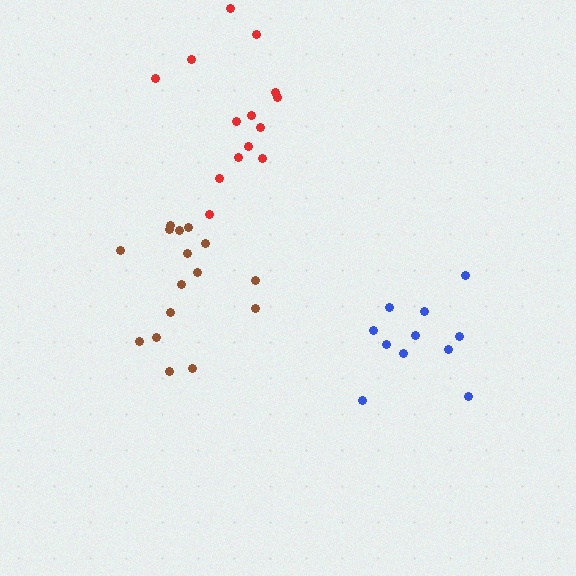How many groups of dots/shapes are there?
There are 3 groups.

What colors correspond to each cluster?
The clusters are colored: red, brown, blue.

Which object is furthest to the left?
The brown cluster is leftmost.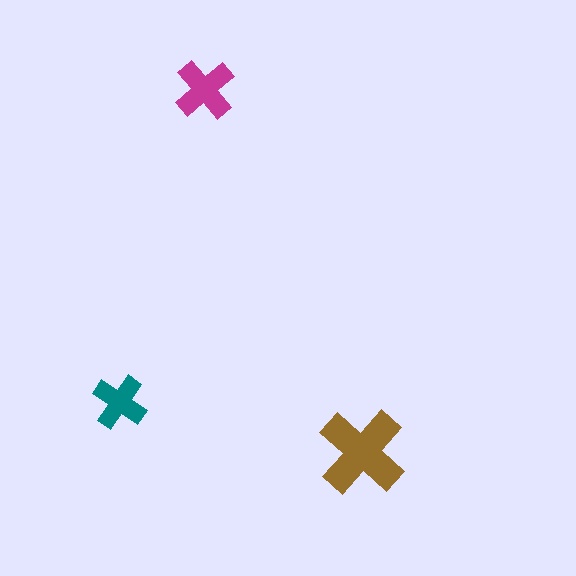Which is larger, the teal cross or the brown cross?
The brown one.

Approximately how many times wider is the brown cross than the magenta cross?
About 1.5 times wider.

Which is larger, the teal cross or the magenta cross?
The magenta one.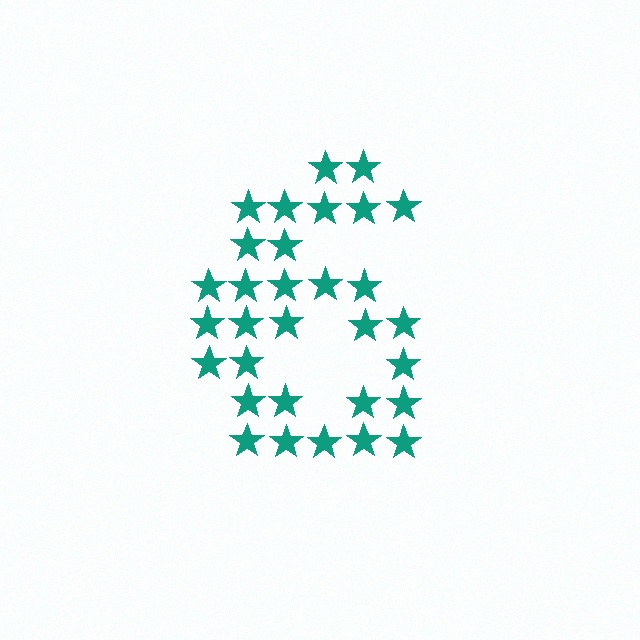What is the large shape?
The large shape is the digit 6.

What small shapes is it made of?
It is made of small stars.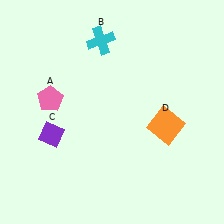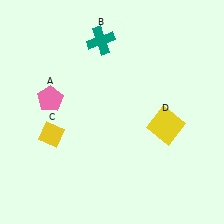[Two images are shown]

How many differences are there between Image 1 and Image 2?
There are 3 differences between the two images.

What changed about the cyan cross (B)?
In Image 1, B is cyan. In Image 2, it changed to teal.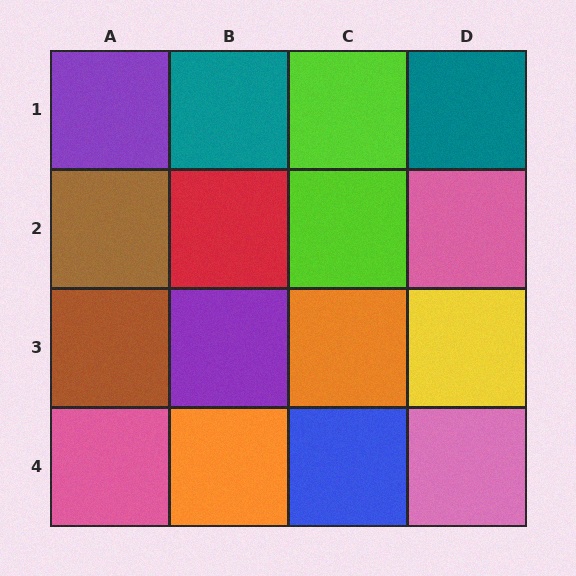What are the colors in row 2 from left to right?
Brown, red, lime, pink.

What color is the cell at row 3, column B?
Purple.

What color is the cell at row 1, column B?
Teal.